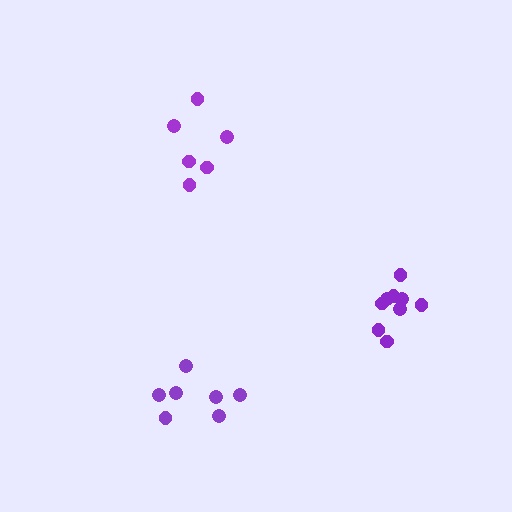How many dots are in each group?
Group 1: 9 dots, Group 2: 7 dots, Group 3: 6 dots (22 total).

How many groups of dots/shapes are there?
There are 3 groups.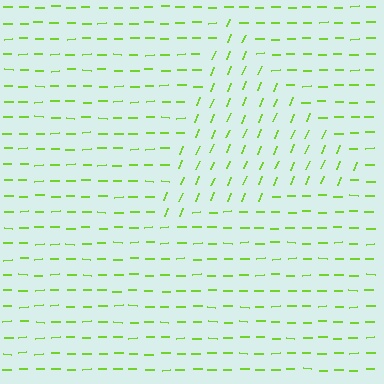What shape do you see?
I see a triangle.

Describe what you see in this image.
The image is filled with small lime line segments. A triangle region in the image has lines oriented differently from the surrounding lines, creating a visible texture boundary.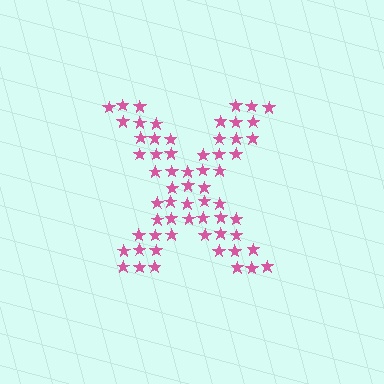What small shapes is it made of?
It is made of small stars.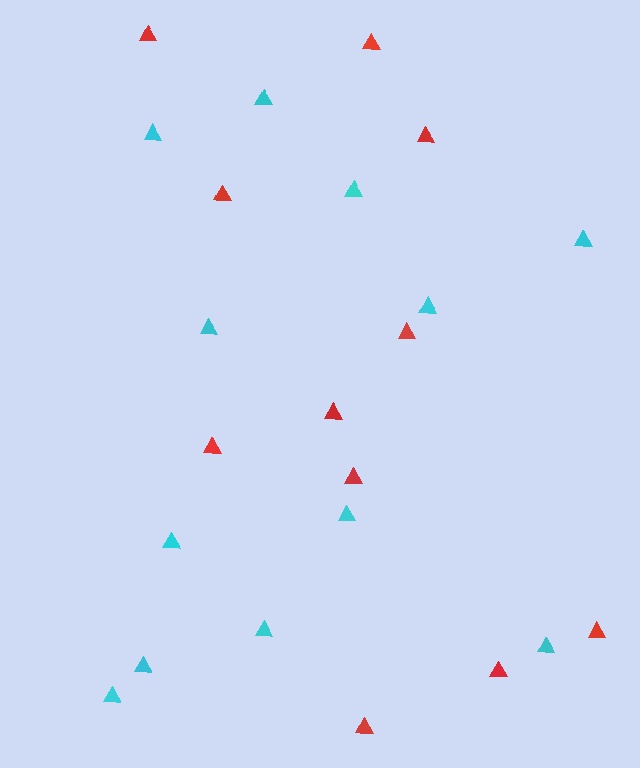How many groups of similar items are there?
There are 2 groups: one group of red triangles (11) and one group of cyan triangles (12).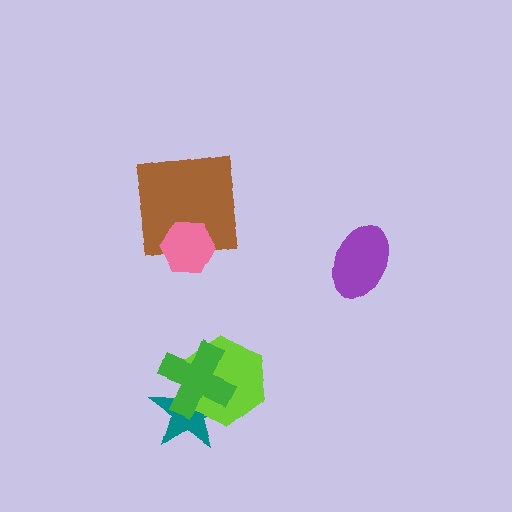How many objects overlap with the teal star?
2 objects overlap with the teal star.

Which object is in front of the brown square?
The pink hexagon is in front of the brown square.